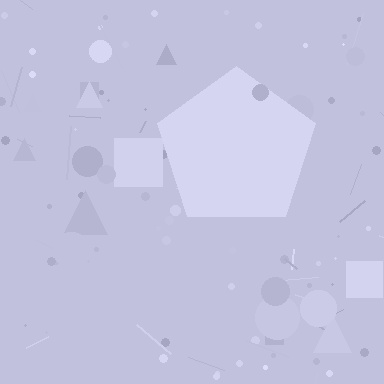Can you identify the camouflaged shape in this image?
The camouflaged shape is a pentagon.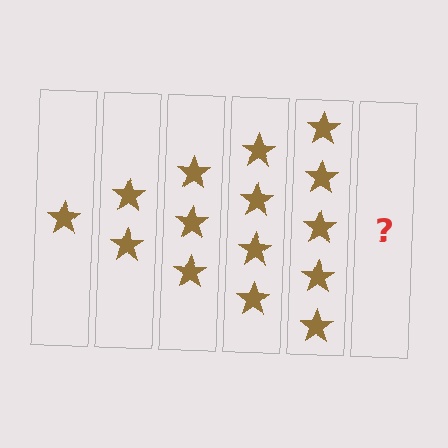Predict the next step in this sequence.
The next step is 6 stars.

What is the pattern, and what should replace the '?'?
The pattern is that each step adds one more star. The '?' should be 6 stars.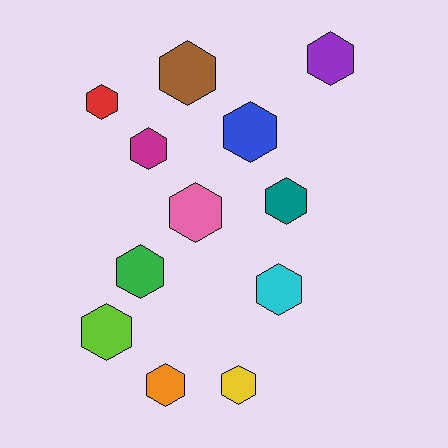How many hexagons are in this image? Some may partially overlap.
There are 12 hexagons.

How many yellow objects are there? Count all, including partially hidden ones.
There is 1 yellow object.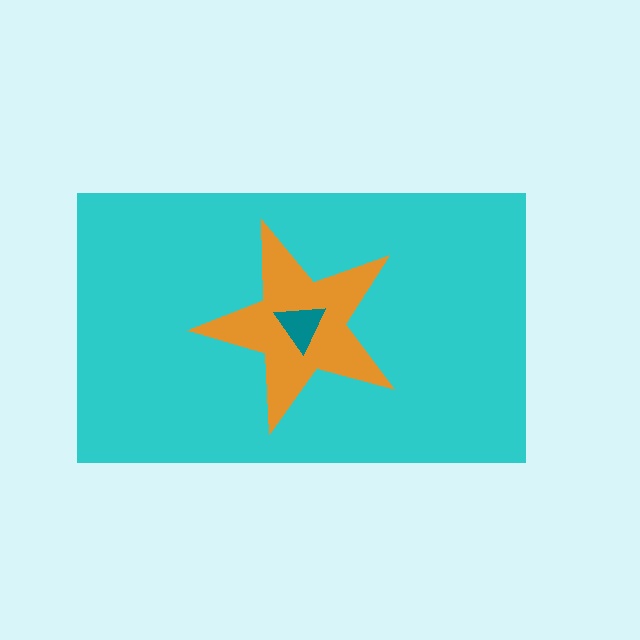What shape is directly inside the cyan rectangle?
The orange star.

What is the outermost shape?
The cyan rectangle.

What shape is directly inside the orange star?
The teal triangle.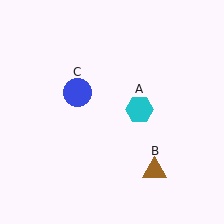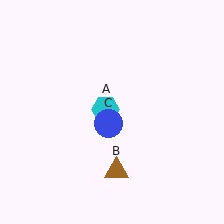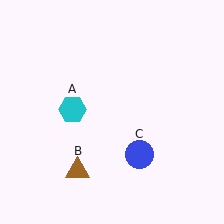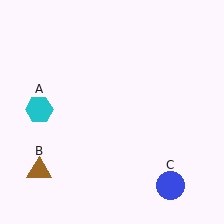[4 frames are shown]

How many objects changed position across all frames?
3 objects changed position: cyan hexagon (object A), brown triangle (object B), blue circle (object C).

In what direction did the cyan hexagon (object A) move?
The cyan hexagon (object A) moved left.